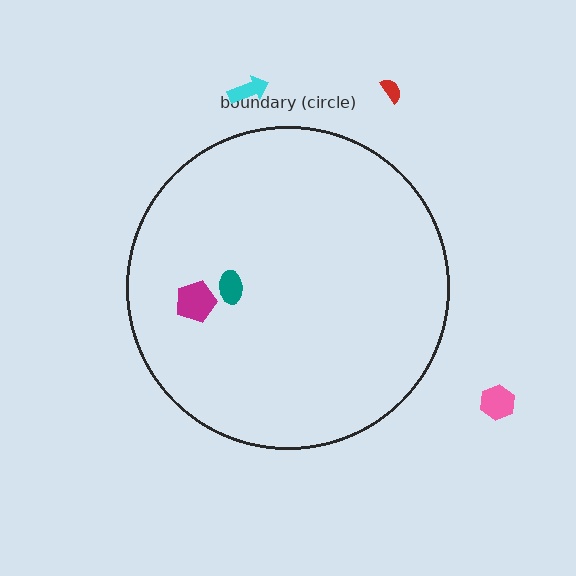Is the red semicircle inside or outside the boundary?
Outside.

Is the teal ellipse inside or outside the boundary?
Inside.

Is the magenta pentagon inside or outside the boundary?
Inside.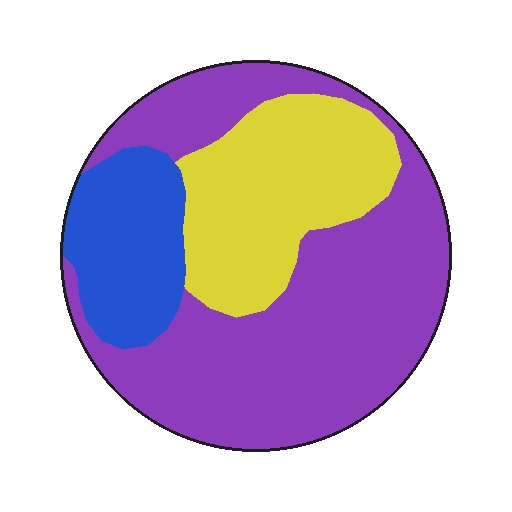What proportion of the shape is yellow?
Yellow takes up between a quarter and a half of the shape.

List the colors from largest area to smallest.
From largest to smallest: purple, yellow, blue.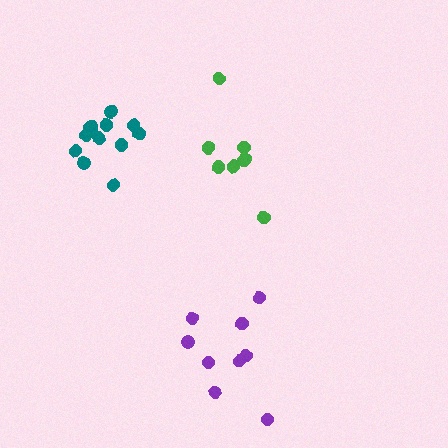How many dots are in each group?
Group 1: 13 dots, Group 2: 8 dots, Group 3: 9 dots (30 total).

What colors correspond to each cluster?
The clusters are colored: teal, green, purple.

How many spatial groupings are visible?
There are 3 spatial groupings.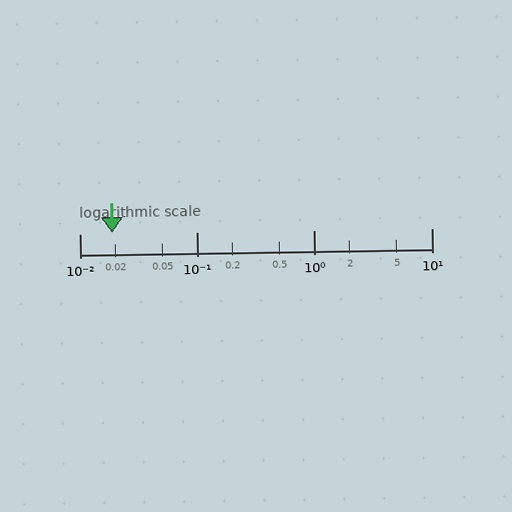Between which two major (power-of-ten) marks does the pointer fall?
The pointer is between 0.01 and 0.1.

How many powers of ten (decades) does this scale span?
The scale spans 3 decades, from 0.01 to 10.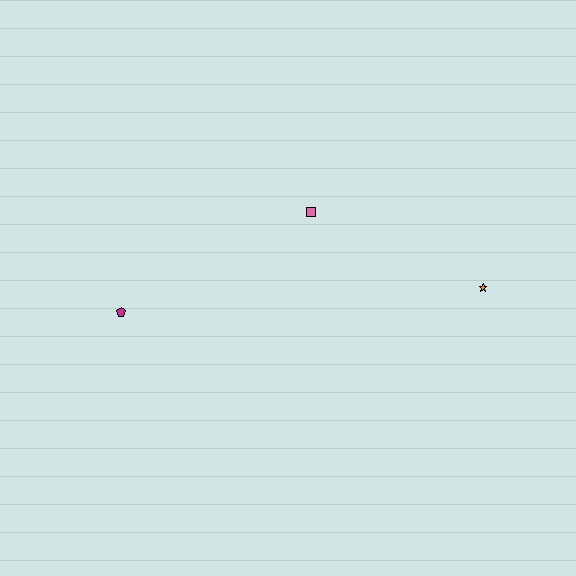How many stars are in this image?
There is 1 star.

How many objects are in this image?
There are 3 objects.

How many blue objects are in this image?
There are no blue objects.